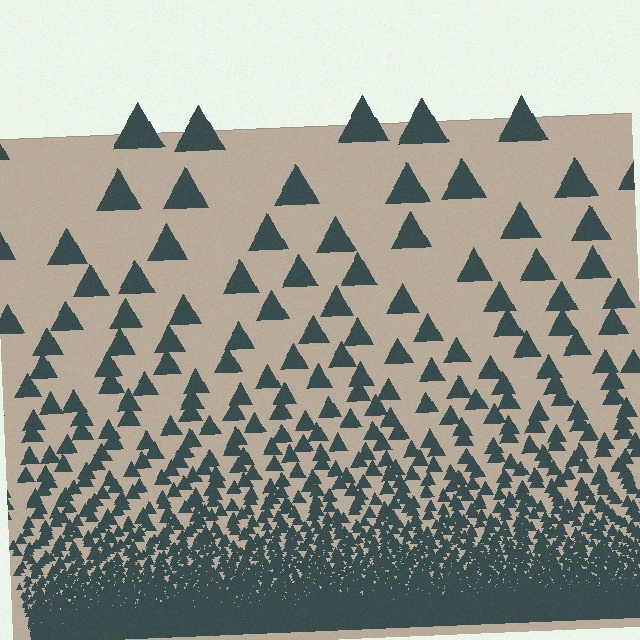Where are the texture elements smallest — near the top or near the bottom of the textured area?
Near the bottom.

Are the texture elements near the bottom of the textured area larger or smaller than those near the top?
Smaller. The gradient is inverted — elements near the bottom are smaller and denser.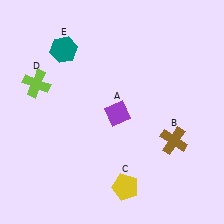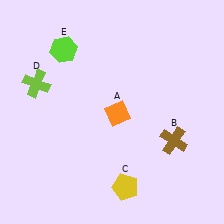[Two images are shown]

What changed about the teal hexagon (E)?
In Image 1, E is teal. In Image 2, it changed to lime.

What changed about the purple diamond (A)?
In Image 1, A is purple. In Image 2, it changed to orange.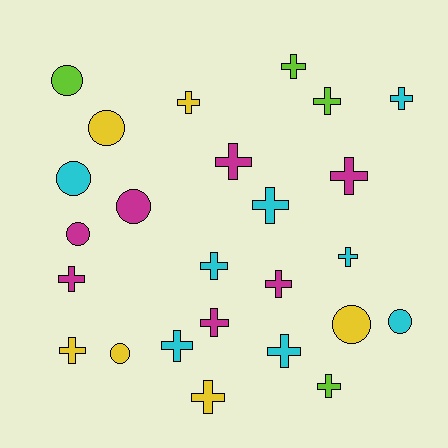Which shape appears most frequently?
Cross, with 17 objects.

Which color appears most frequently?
Cyan, with 8 objects.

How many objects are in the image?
There are 25 objects.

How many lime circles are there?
There is 1 lime circle.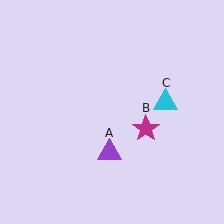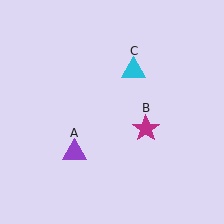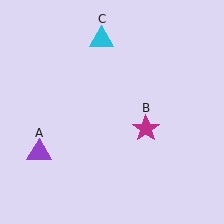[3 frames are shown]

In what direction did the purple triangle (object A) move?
The purple triangle (object A) moved left.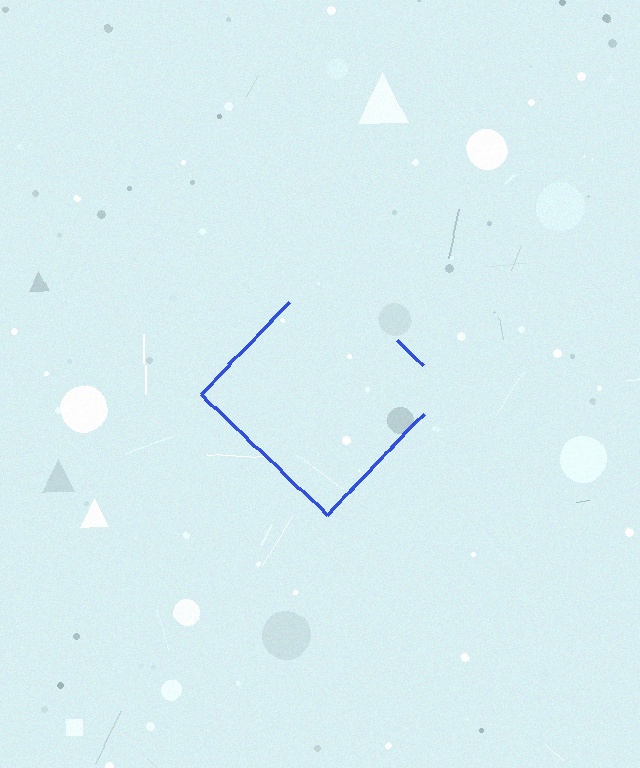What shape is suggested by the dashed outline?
The dashed outline suggests a diamond.